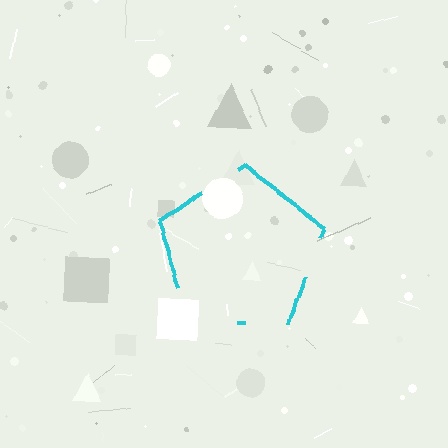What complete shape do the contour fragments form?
The contour fragments form a pentagon.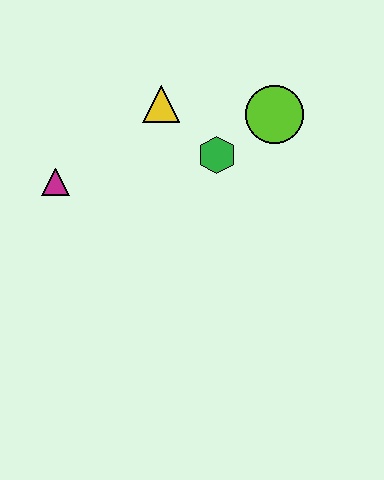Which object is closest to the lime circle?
The green hexagon is closest to the lime circle.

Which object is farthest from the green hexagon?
The magenta triangle is farthest from the green hexagon.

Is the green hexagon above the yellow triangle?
No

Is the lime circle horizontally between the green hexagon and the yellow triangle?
No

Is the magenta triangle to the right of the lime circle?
No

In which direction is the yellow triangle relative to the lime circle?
The yellow triangle is to the left of the lime circle.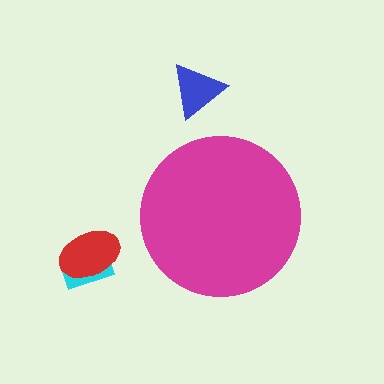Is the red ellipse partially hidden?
No, the red ellipse is fully visible.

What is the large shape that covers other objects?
A magenta circle.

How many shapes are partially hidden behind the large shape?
0 shapes are partially hidden.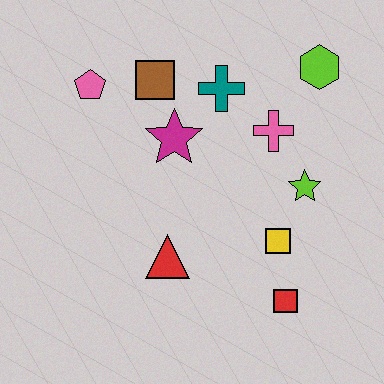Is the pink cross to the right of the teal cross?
Yes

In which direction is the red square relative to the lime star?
The red square is below the lime star.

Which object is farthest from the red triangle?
The lime hexagon is farthest from the red triangle.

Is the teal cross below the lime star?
No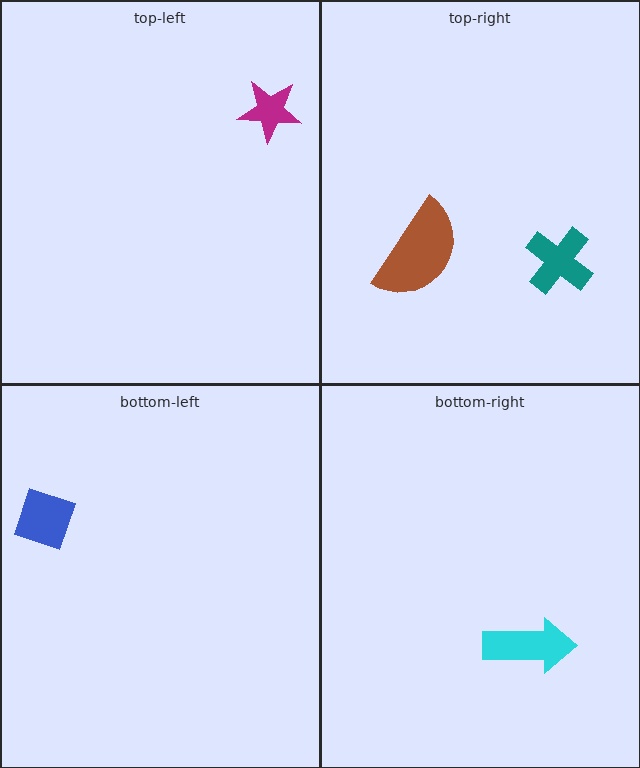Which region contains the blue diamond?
The bottom-left region.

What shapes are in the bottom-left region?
The blue diamond.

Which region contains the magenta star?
The top-left region.